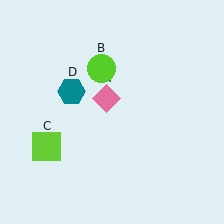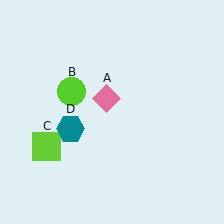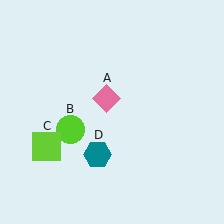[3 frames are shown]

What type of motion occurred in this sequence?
The lime circle (object B), teal hexagon (object D) rotated counterclockwise around the center of the scene.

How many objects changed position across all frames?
2 objects changed position: lime circle (object B), teal hexagon (object D).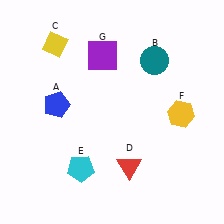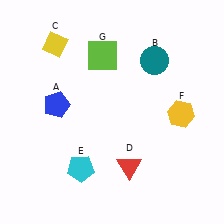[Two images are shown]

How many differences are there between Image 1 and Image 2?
There is 1 difference between the two images.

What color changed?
The square (G) changed from purple in Image 1 to lime in Image 2.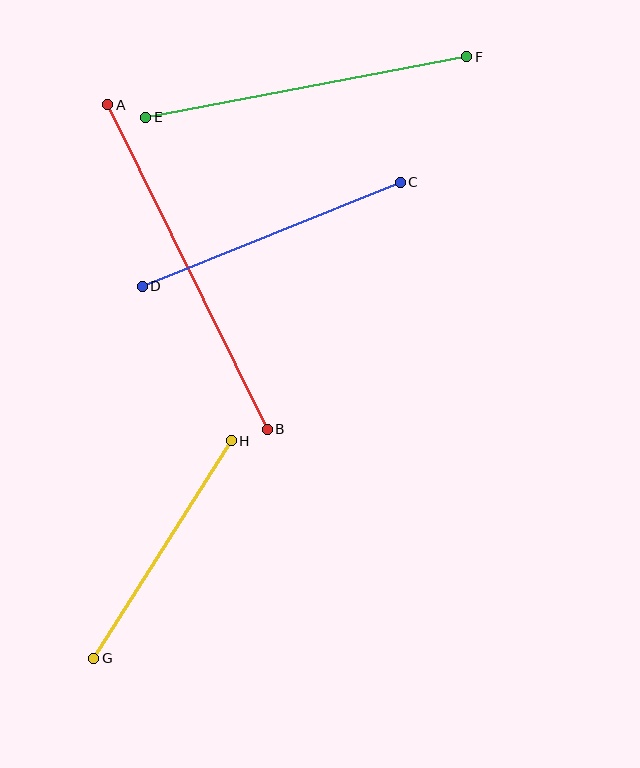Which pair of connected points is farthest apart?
Points A and B are farthest apart.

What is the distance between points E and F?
The distance is approximately 327 pixels.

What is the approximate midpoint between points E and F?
The midpoint is at approximately (306, 87) pixels.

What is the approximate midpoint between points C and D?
The midpoint is at approximately (271, 234) pixels.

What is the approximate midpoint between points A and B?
The midpoint is at approximately (187, 267) pixels.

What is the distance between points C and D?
The distance is approximately 278 pixels.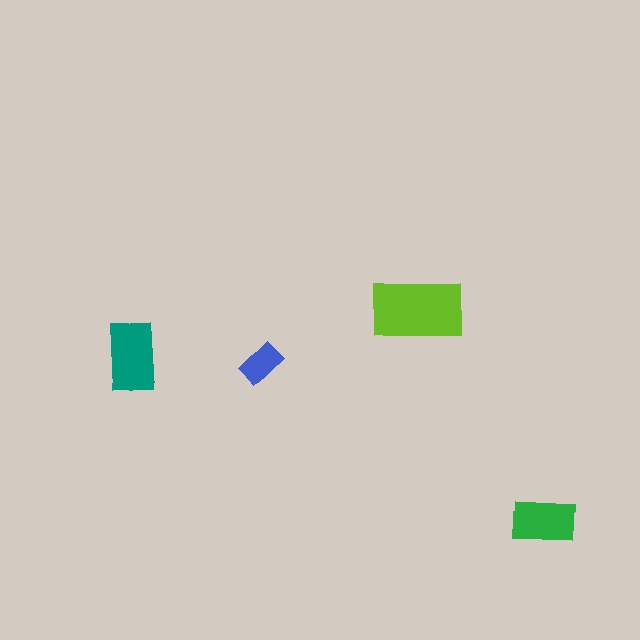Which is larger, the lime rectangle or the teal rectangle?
The lime one.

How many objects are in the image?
There are 4 objects in the image.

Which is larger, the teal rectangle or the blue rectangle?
The teal one.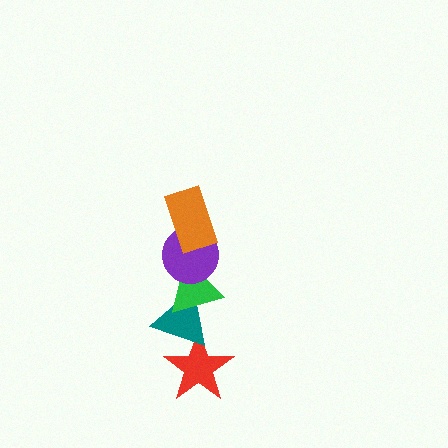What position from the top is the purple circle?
The purple circle is 2nd from the top.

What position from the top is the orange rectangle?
The orange rectangle is 1st from the top.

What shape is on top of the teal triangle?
The green triangle is on top of the teal triangle.